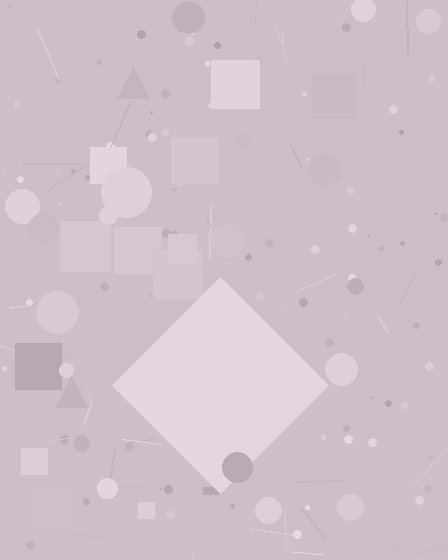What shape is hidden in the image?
A diamond is hidden in the image.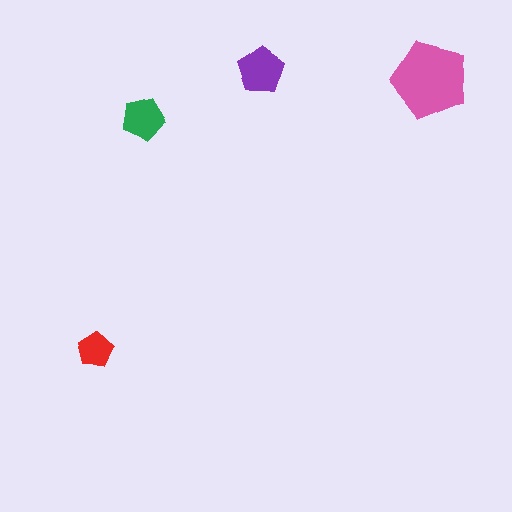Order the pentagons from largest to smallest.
the pink one, the purple one, the green one, the red one.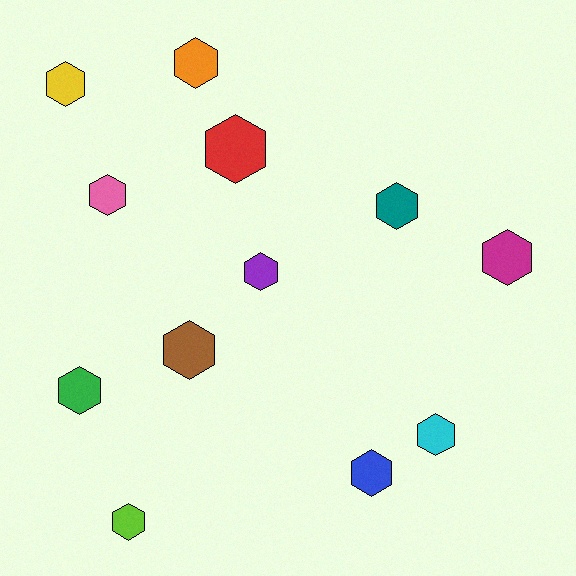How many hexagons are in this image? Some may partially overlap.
There are 12 hexagons.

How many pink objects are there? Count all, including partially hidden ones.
There is 1 pink object.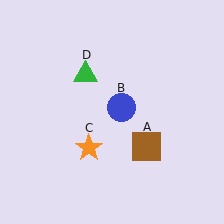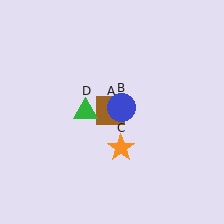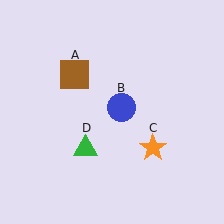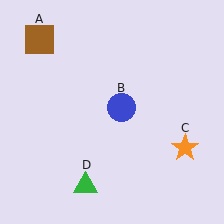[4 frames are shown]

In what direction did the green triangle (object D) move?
The green triangle (object D) moved down.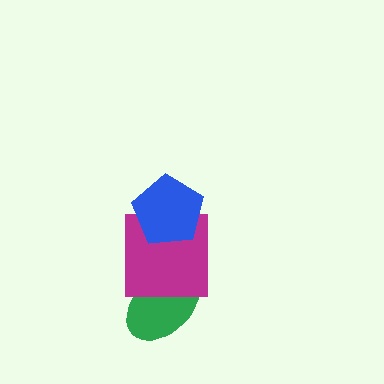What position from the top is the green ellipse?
The green ellipse is 3rd from the top.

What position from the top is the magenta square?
The magenta square is 2nd from the top.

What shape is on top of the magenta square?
The blue pentagon is on top of the magenta square.